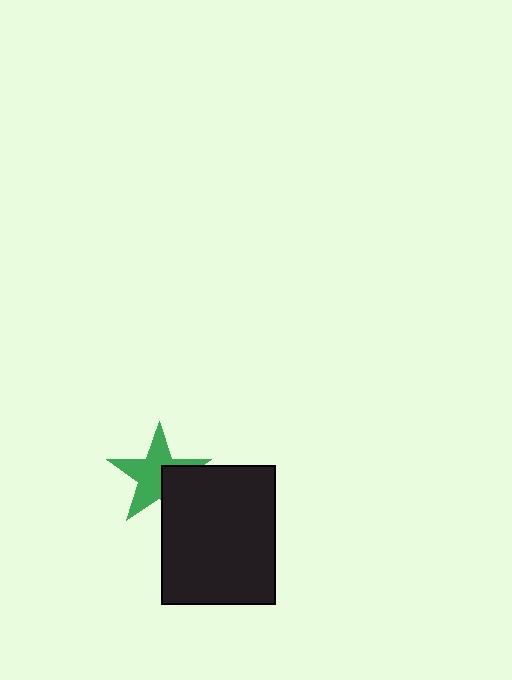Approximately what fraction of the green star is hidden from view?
Roughly 32% of the green star is hidden behind the black rectangle.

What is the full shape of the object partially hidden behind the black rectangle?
The partially hidden object is a green star.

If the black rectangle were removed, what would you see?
You would see the complete green star.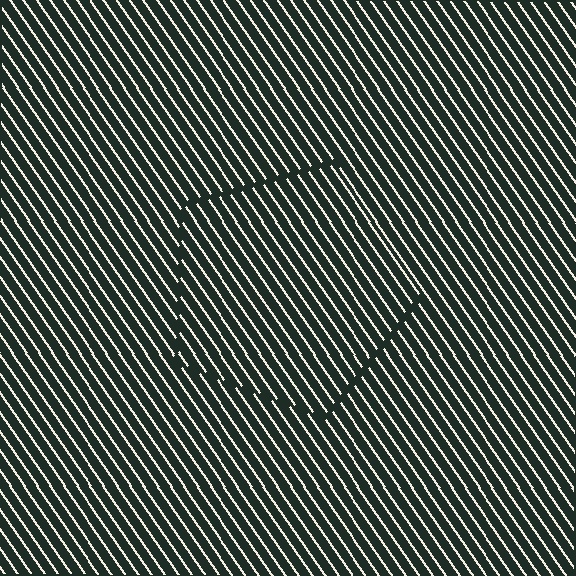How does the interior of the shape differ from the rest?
The interior of the shape contains the same grating, shifted by half a period — the contour is defined by the phase discontinuity where line-ends from the inner and outer gratings abut.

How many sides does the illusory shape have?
5 sides — the line-ends trace a pentagon.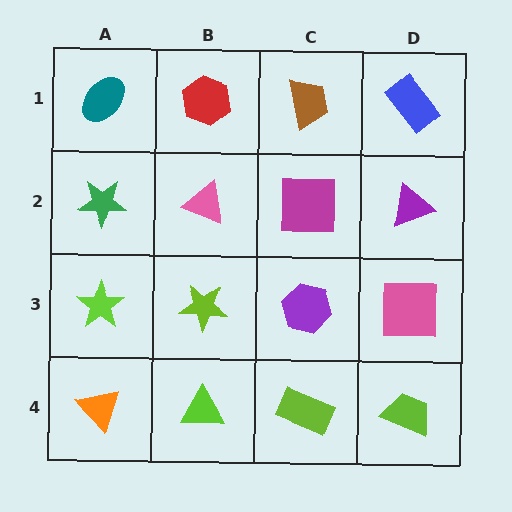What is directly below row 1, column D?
A purple triangle.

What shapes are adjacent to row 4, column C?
A purple hexagon (row 3, column C), a lime triangle (row 4, column B), a lime trapezoid (row 4, column D).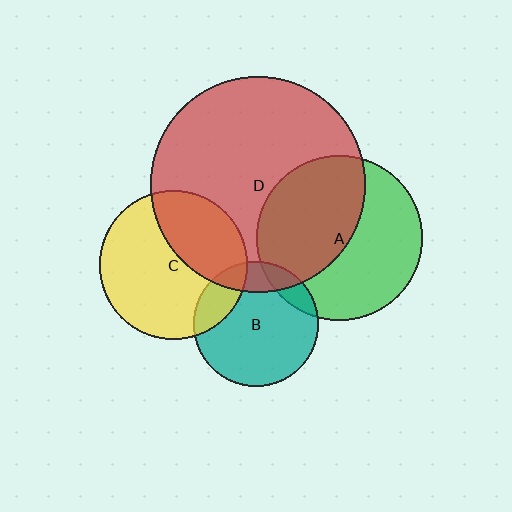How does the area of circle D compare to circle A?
Approximately 1.7 times.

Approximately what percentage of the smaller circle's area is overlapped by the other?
Approximately 35%.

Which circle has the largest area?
Circle D (red).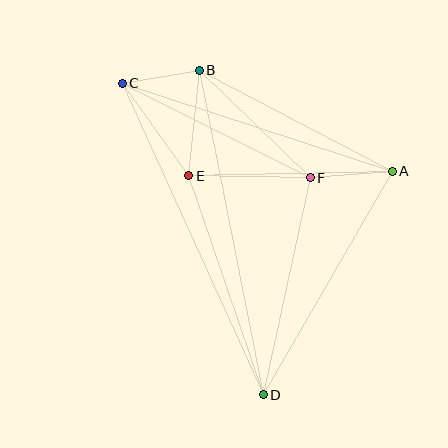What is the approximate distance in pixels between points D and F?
The distance between D and F is approximately 222 pixels.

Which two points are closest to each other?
Points B and C are closest to each other.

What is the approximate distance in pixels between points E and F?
The distance between E and F is approximately 121 pixels.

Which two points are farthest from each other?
Points C and D are farthest from each other.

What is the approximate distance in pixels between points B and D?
The distance between B and D is approximately 331 pixels.